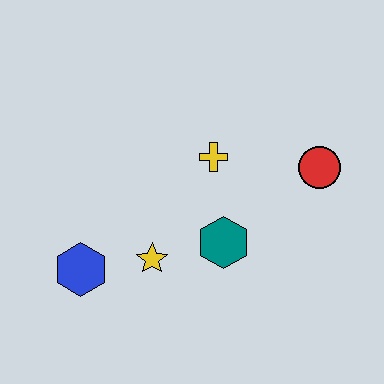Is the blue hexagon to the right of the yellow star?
No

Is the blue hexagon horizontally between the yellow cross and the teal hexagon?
No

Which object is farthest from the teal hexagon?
The blue hexagon is farthest from the teal hexagon.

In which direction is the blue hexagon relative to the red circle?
The blue hexagon is to the left of the red circle.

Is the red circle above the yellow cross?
No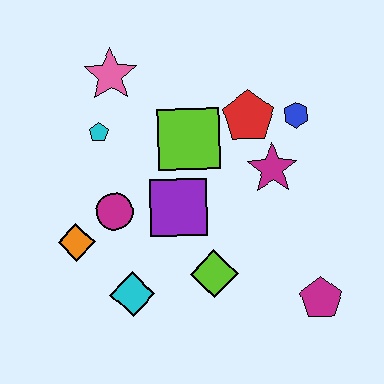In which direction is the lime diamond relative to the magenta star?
The lime diamond is below the magenta star.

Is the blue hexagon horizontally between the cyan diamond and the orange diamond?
No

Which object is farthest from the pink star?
The magenta pentagon is farthest from the pink star.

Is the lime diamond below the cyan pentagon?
Yes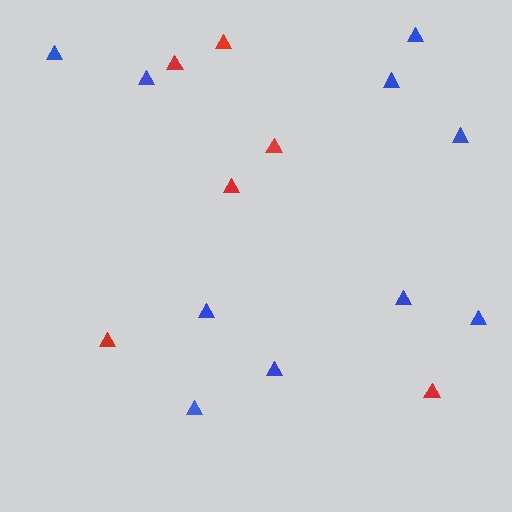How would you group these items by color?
There are 2 groups: one group of red triangles (6) and one group of blue triangles (10).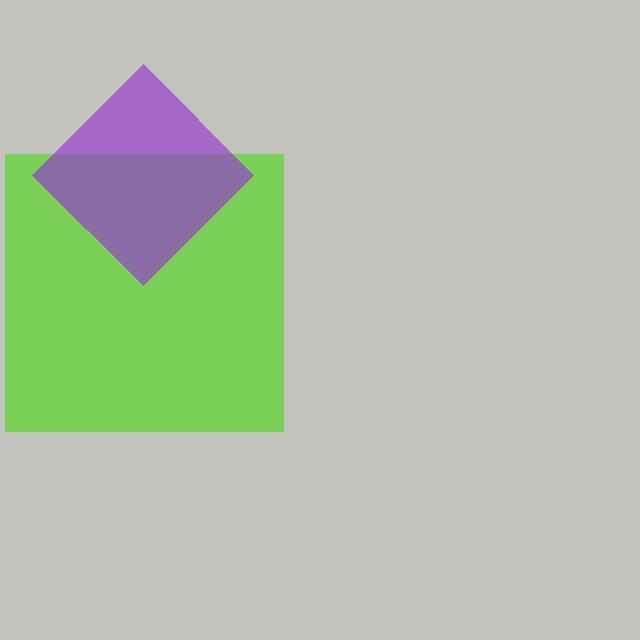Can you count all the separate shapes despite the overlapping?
Yes, there are 2 separate shapes.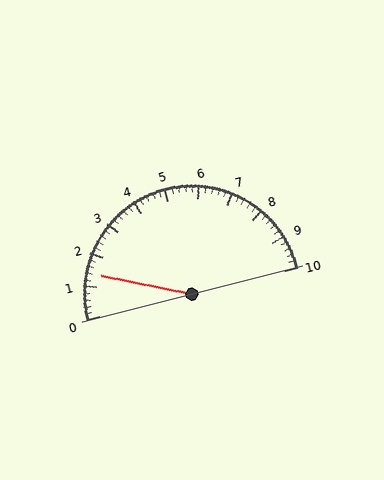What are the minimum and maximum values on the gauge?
The gauge ranges from 0 to 10.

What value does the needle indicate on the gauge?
The needle indicates approximately 1.4.